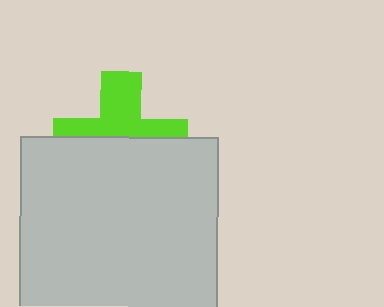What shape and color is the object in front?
The object in front is a light gray rectangle.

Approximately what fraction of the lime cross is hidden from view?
Roughly 54% of the lime cross is hidden behind the light gray rectangle.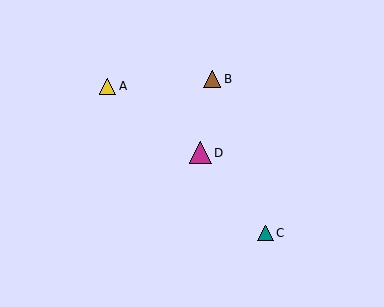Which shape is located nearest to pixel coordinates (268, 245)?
The teal triangle (labeled C) at (266, 233) is nearest to that location.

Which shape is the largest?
The magenta triangle (labeled D) is the largest.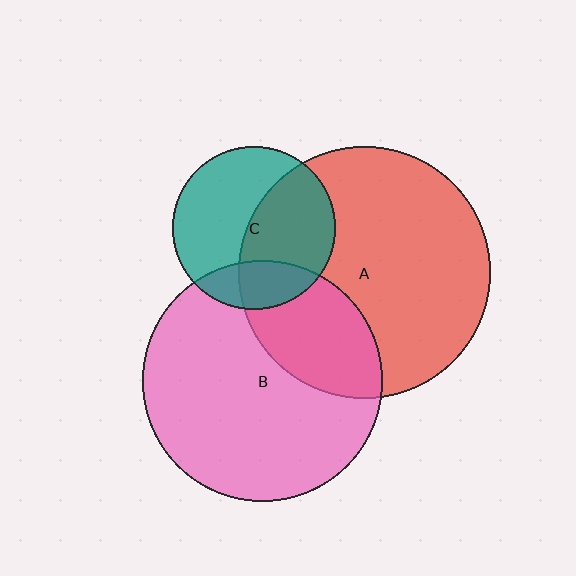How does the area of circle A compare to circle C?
Approximately 2.4 times.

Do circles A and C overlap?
Yes.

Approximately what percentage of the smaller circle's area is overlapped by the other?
Approximately 50%.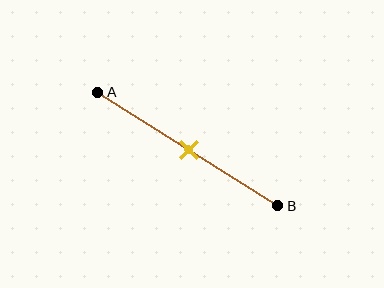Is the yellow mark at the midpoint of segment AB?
Yes, the mark is approximately at the midpoint.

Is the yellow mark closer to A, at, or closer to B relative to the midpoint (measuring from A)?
The yellow mark is approximately at the midpoint of segment AB.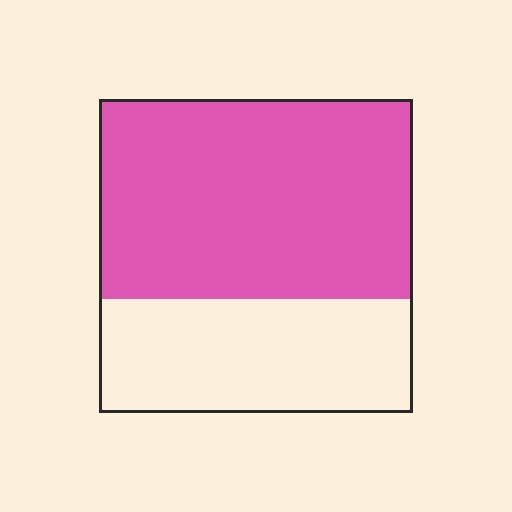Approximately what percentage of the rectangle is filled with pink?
Approximately 65%.